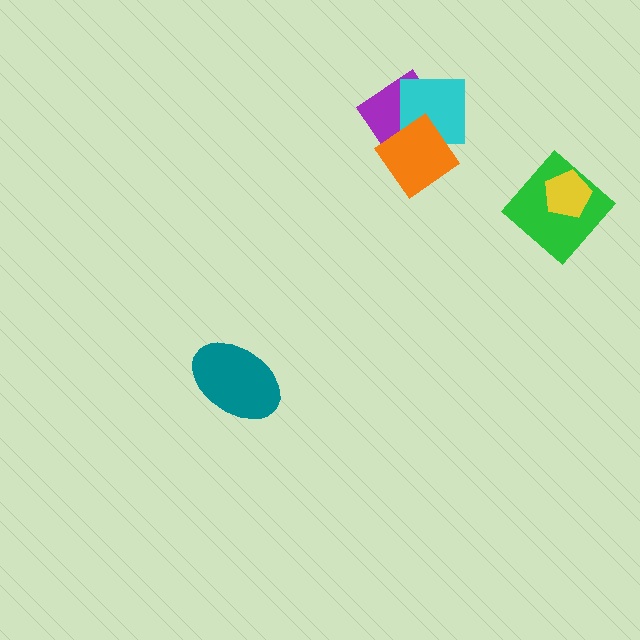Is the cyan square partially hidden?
Yes, it is partially covered by another shape.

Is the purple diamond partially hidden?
Yes, it is partially covered by another shape.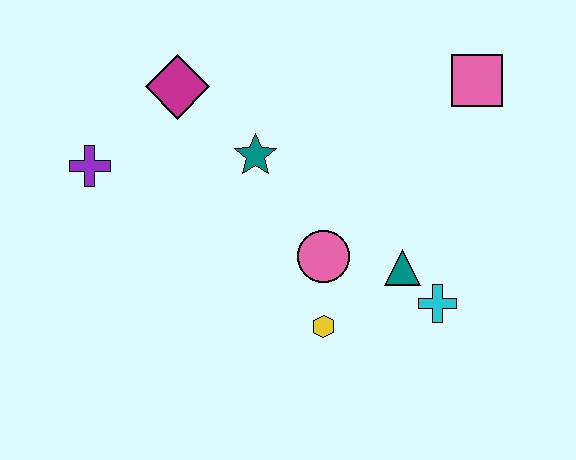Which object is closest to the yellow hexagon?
The pink circle is closest to the yellow hexagon.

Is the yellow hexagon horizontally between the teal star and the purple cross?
No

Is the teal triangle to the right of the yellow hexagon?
Yes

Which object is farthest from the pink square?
The purple cross is farthest from the pink square.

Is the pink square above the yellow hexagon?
Yes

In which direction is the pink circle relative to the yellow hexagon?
The pink circle is above the yellow hexagon.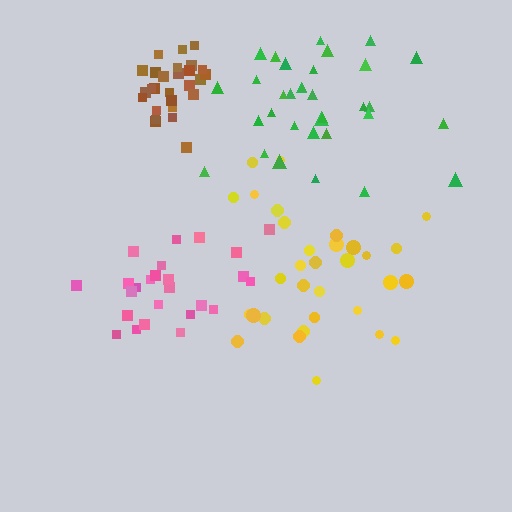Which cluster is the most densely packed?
Brown.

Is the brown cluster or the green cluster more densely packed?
Brown.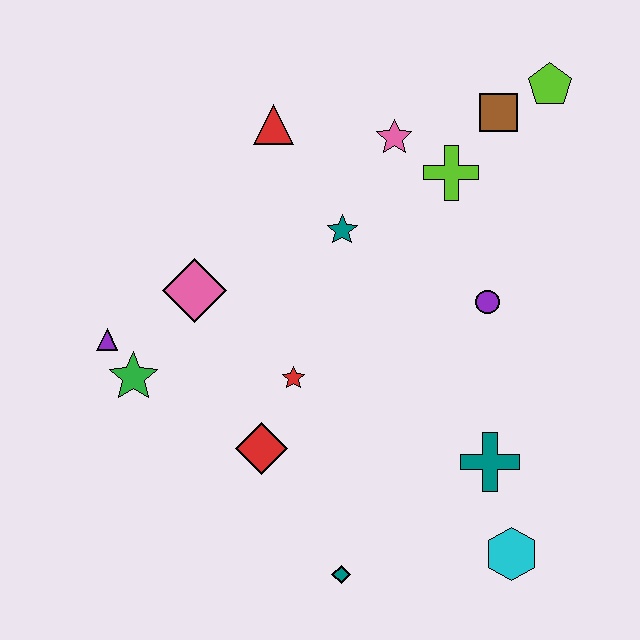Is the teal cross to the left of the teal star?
No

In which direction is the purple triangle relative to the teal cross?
The purple triangle is to the left of the teal cross.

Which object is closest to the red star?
The red diamond is closest to the red star.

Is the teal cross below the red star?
Yes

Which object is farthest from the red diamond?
The lime pentagon is farthest from the red diamond.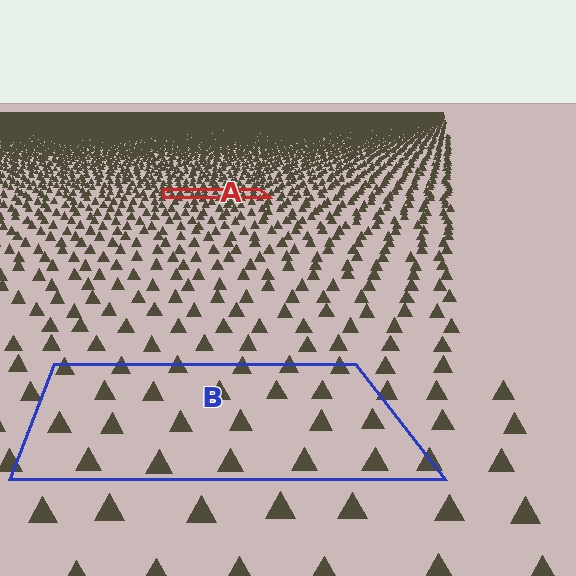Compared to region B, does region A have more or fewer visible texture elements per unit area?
Region A has more texture elements per unit area — they are packed more densely because it is farther away.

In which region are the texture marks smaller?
The texture marks are smaller in region A, because it is farther away.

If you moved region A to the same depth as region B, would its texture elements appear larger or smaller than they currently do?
They would appear larger. At a closer depth, the same texture elements are projected at a bigger on-screen size.